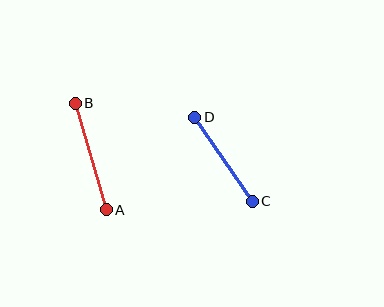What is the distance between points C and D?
The distance is approximately 102 pixels.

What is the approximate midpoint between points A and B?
The midpoint is at approximately (91, 156) pixels.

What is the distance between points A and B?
The distance is approximately 111 pixels.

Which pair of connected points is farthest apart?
Points A and B are farthest apart.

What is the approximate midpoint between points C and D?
The midpoint is at approximately (224, 159) pixels.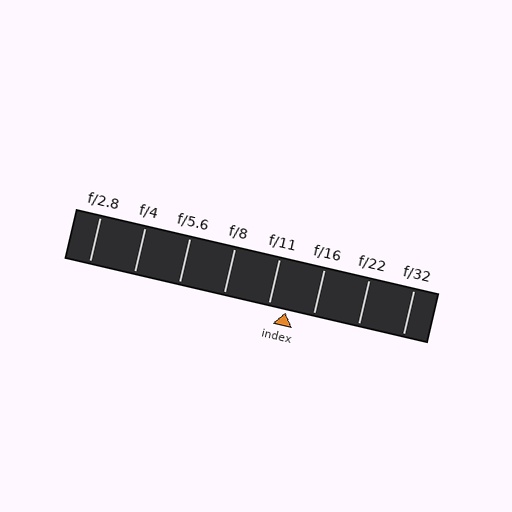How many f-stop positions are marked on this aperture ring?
There are 8 f-stop positions marked.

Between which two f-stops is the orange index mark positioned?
The index mark is between f/11 and f/16.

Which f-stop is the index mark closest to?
The index mark is closest to f/11.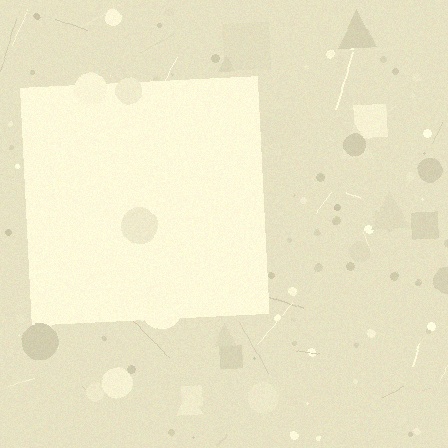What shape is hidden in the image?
A square is hidden in the image.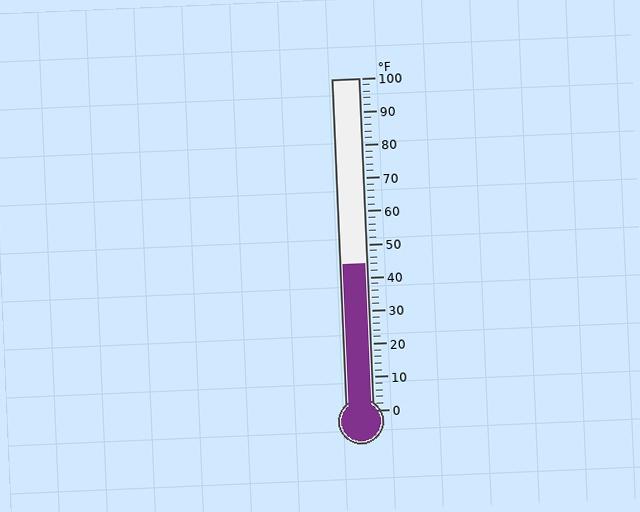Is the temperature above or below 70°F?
The temperature is below 70°F.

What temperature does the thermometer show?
The thermometer shows approximately 44°F.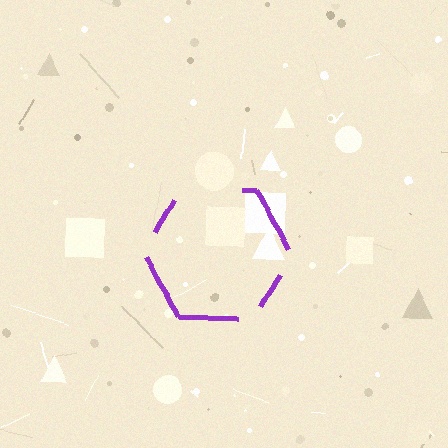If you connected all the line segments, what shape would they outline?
They would outline a hexagon.